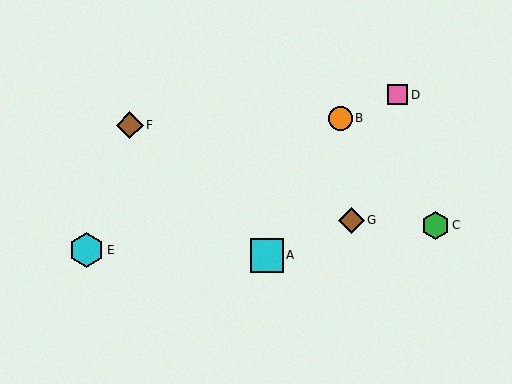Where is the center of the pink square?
The center of the pink square is at (398, 95).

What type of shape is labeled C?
Shape C is a green hexagon.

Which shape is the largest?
The cyan hexagon (labeled E) is the largest.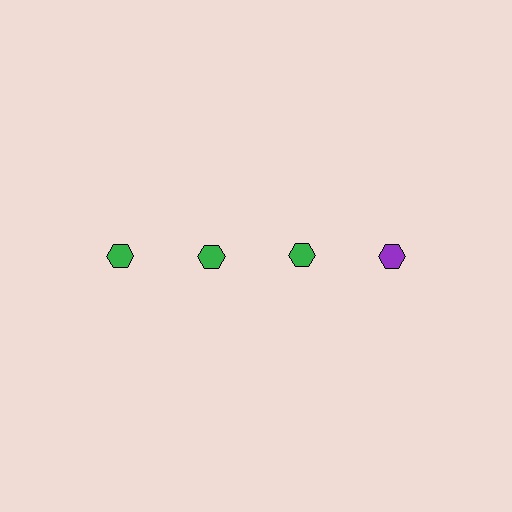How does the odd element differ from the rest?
It has a different color: purple instead of green.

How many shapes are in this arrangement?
There are 4 shapes arranged in a grid pattern.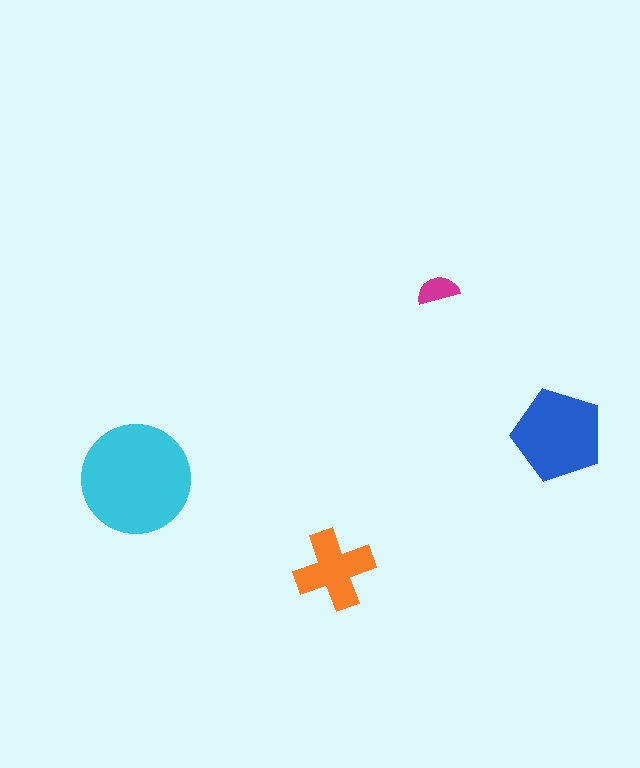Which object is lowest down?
The orange cross is bottommost.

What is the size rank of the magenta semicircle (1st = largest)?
4th.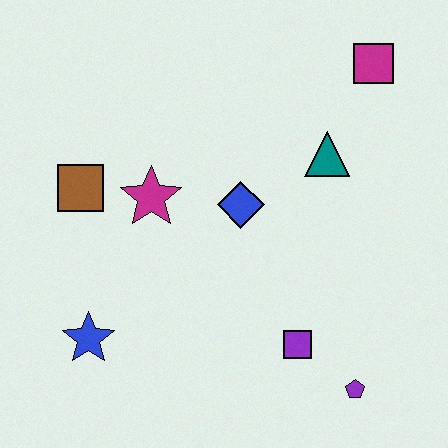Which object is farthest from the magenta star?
The purple pentagon is farthest from the magenta star.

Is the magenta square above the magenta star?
Yes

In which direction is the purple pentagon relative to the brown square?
The purple pentagon is to the right of the brown square.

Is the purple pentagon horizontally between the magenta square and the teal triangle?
Yes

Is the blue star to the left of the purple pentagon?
Yes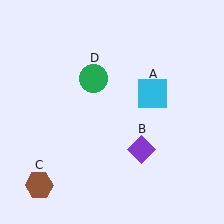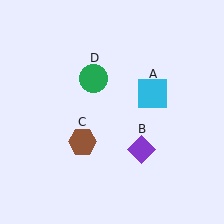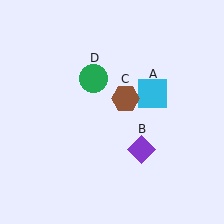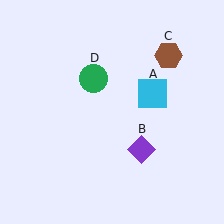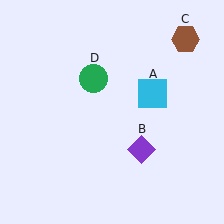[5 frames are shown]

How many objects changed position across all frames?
1 object changed position: brown hexagon (object C).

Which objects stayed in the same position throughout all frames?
Cyan square (object A) and purple diamond (object B) and green circle (object D) remained stationary.